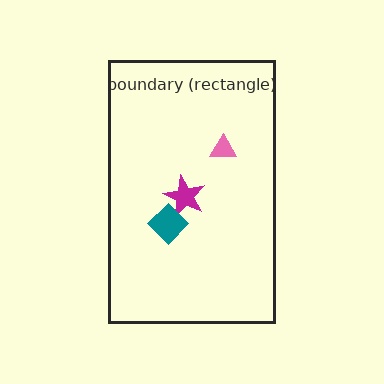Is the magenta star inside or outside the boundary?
Inside.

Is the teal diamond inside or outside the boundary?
Inside.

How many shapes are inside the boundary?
3 inside, 0 outside.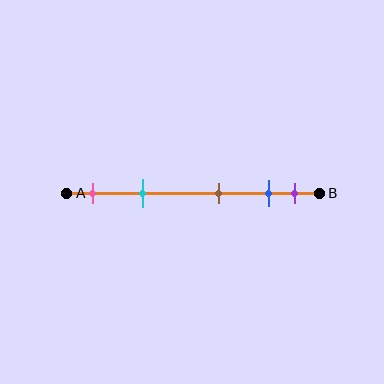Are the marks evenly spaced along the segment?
No, the marks are not evenly spaced.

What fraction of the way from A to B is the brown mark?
The brown mark is approximately 60% (0.6) of the way from A to B.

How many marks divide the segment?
There are 5 marks dividing the segment.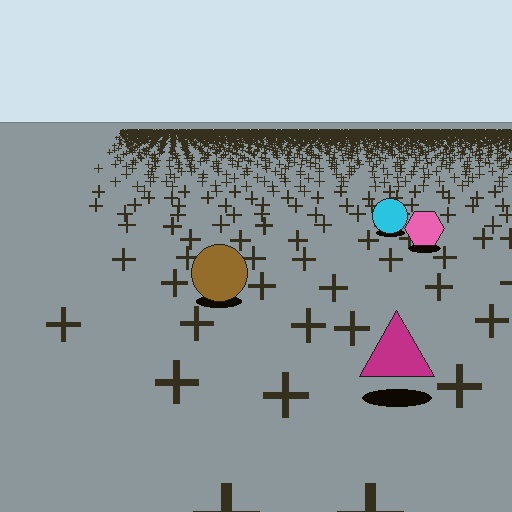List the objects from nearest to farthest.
From nearest to farthest: the magenta triangle, the brown circle, the pink hexagon, the cyan circle.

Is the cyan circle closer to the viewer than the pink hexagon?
No. The pink hexagon is closer — you can tell from the texture gradient: the ground texture is coarser near it.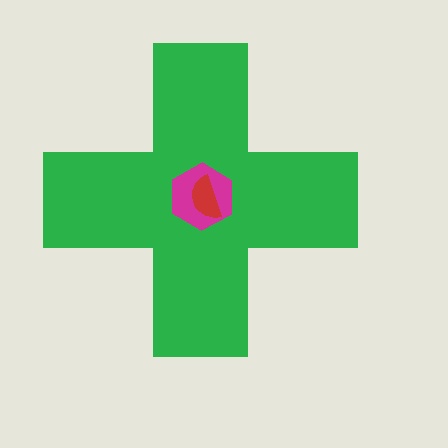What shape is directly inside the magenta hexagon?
The red semicircle.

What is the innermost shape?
The red semicircle.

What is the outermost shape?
The green cross.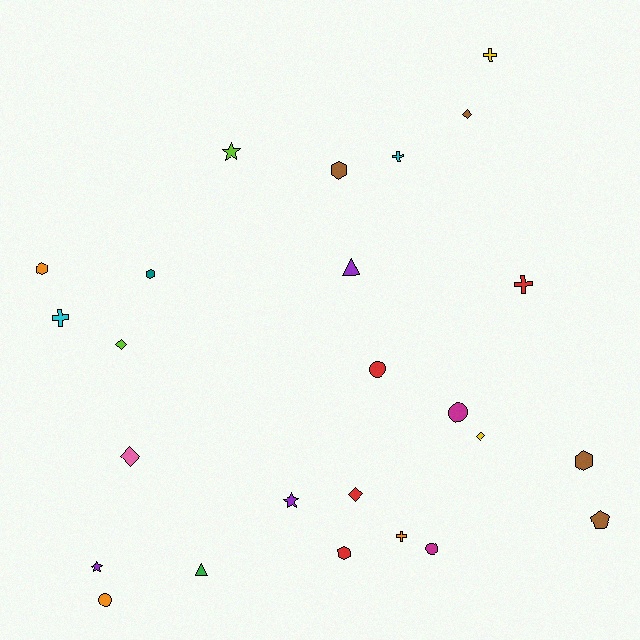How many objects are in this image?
There are 25 objects.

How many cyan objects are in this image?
There are 2 cyan objects.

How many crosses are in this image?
There are 5 crosses.